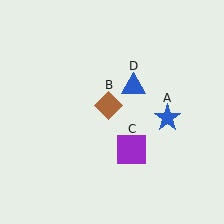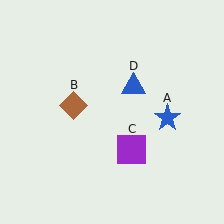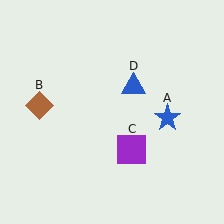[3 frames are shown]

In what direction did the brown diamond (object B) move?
The brown diamond (object B) moved left.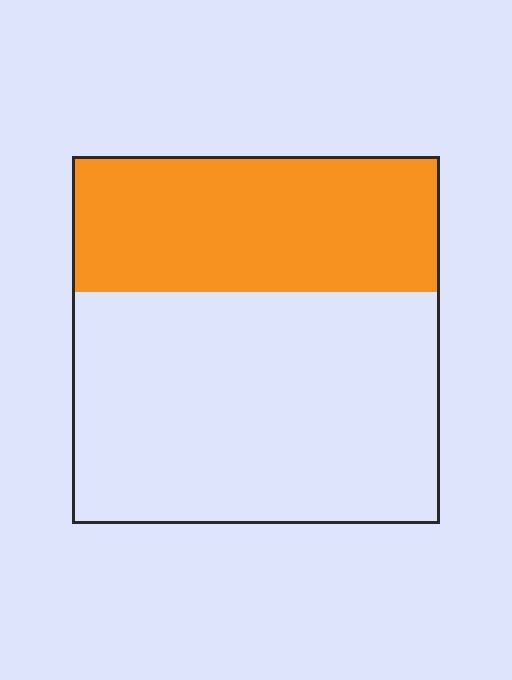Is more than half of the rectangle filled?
No.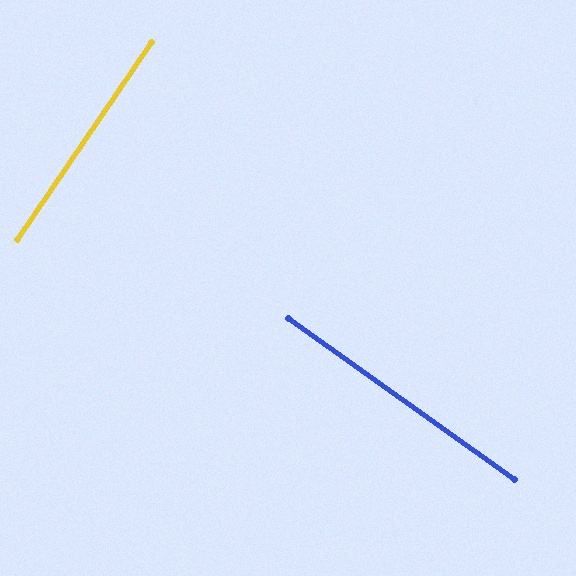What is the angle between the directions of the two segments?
Approximately 89 degrees.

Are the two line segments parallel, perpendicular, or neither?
Perpendicular — they meet at approximately 89°.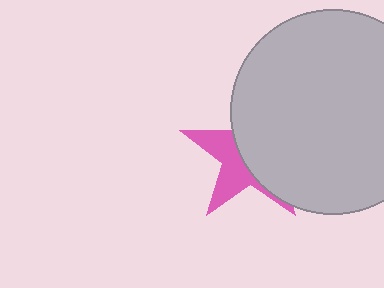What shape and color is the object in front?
The object in front is a light gray circle.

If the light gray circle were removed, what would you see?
You would see the complete pink star.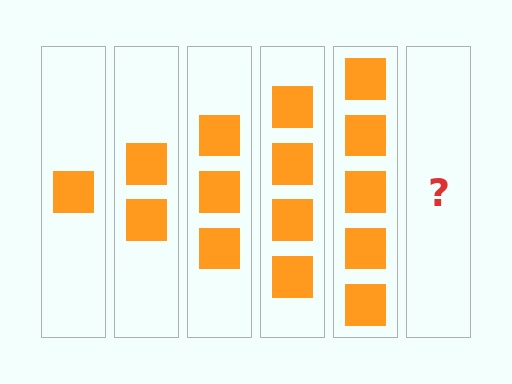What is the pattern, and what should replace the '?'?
The pattern is that each step adds one more square. The '?' should be 6 squares.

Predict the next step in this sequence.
The next step is 6 squares.